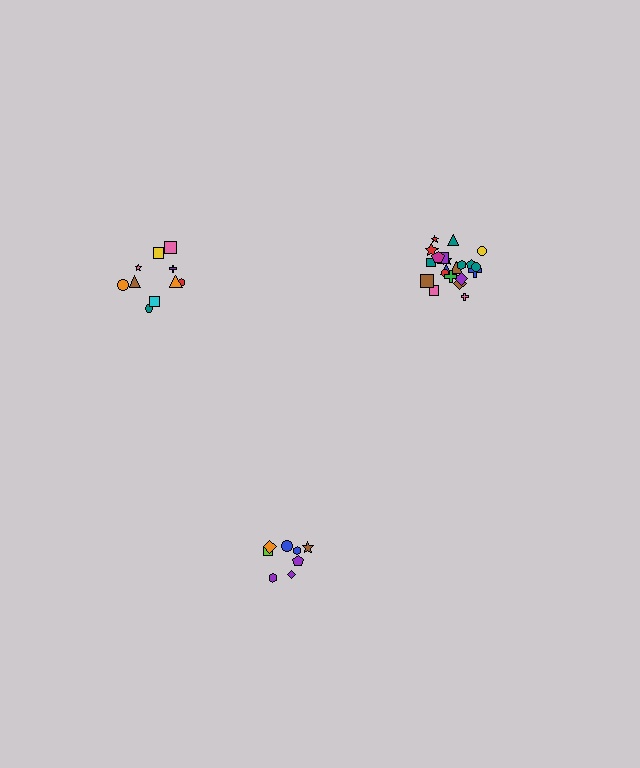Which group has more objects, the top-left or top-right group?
The top-right group.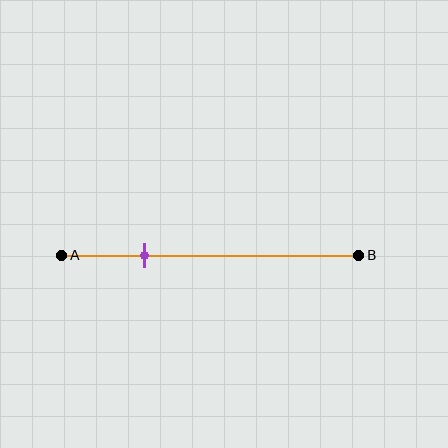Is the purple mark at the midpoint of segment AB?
No, the mark is at about 30% from A, not at the 50% midpoint.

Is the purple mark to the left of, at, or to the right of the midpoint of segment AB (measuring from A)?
The purple mark is to the left of the midpoint of segment AB.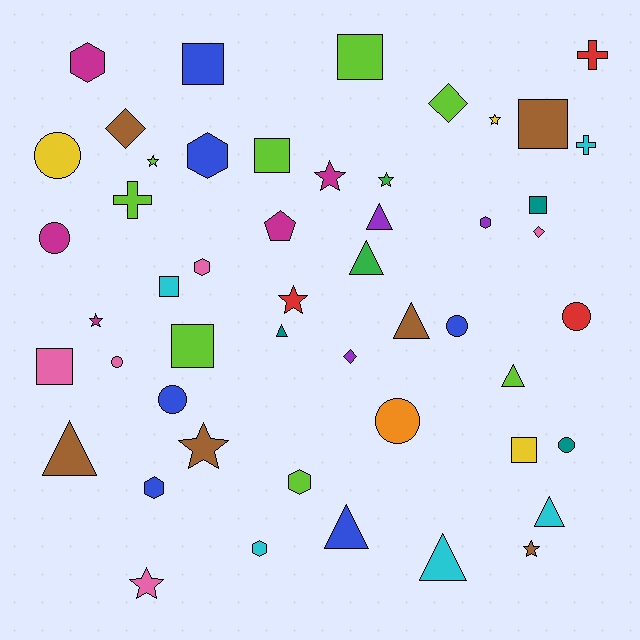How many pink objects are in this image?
There are 5 pink objects.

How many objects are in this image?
There are 50 objects.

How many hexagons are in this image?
There are 7 hexagons.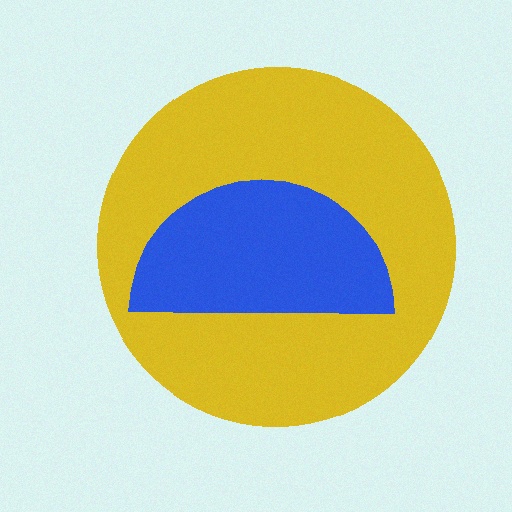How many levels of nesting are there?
2.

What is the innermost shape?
The blue semicircle.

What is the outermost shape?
The yellow circle.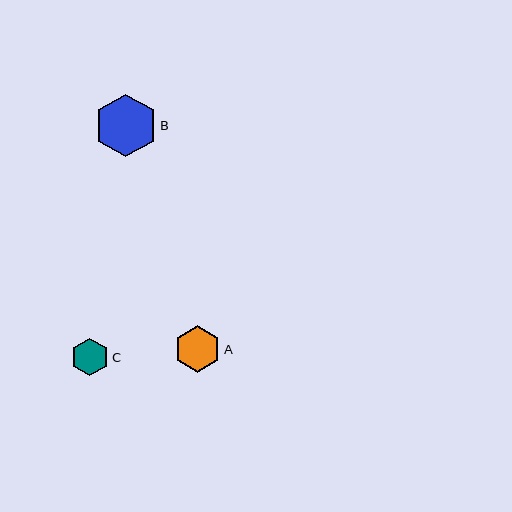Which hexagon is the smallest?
Hexagon C is the smallest with a size of approximately 38 pixels.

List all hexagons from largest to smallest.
From largest to smallest: B, A, C.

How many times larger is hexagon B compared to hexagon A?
Hexagon B is approximately 1.4 times the size of hexagon A.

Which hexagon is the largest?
Hexagon B is the largest with a size of approximately 63 pixels.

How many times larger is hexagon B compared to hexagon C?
Hexagon B is approximately 1.7 times the size of hexagon C.